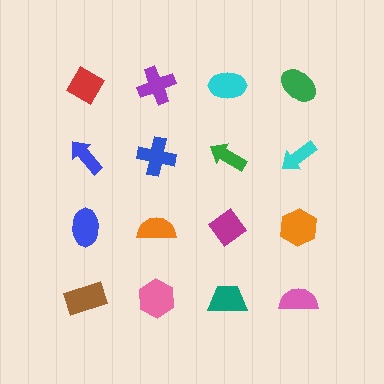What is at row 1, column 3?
A cyan ellipse.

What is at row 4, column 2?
A pink hexagon.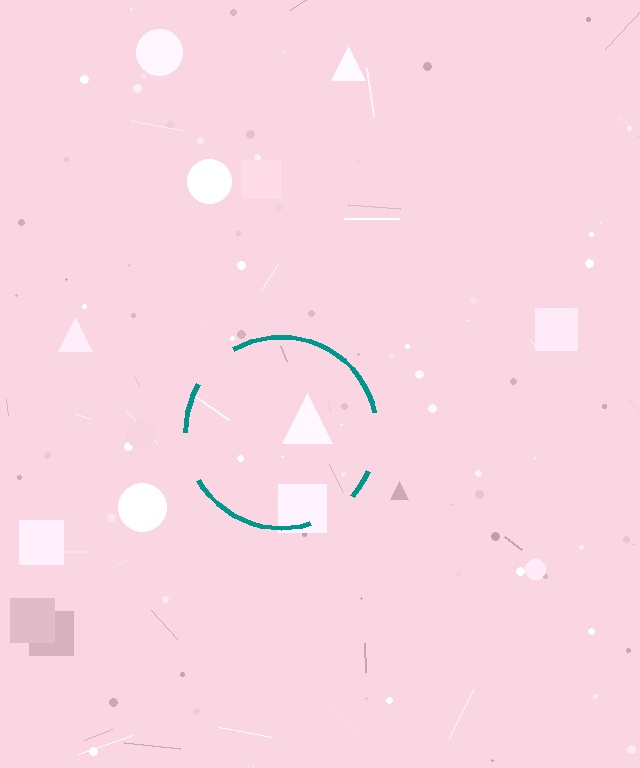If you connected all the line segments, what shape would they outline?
They would outline a circle.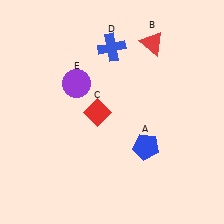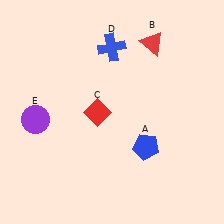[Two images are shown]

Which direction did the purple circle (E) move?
The purple circle (E) moved left.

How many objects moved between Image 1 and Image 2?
1 object moved between the two images.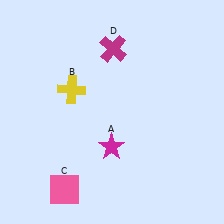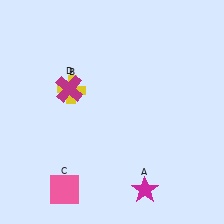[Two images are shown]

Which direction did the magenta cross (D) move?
The magenta cross (D) moved left.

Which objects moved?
The objects that moved are: the magenta star (A), the magenta cross (D).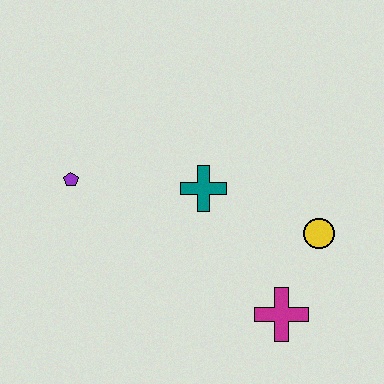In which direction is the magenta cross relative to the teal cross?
The magenta cross is below the teal cross.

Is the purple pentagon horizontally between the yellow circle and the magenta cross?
No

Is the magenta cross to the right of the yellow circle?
No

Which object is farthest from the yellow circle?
The purple pentagon is farthest from the yellow circle.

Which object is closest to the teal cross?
The yellow circle is closest to the teal cross.